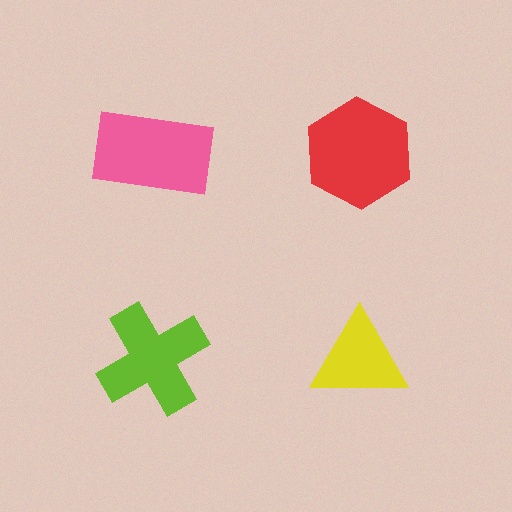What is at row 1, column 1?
A pink rectangle.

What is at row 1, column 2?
A red hexagon.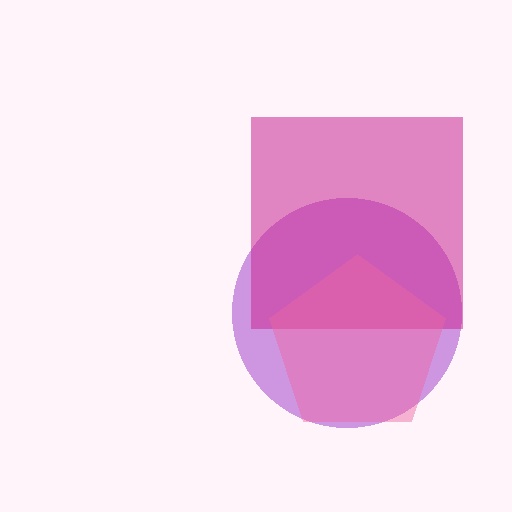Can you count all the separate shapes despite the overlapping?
Yes, there are 3 separate shapes.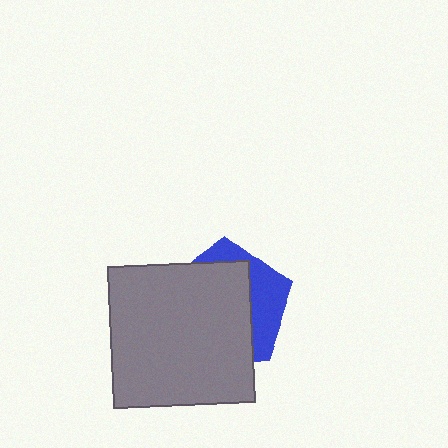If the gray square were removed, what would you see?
You would see the complete blue pentagon.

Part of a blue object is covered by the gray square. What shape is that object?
It is a pentagon.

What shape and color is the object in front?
The object in front is a gray square.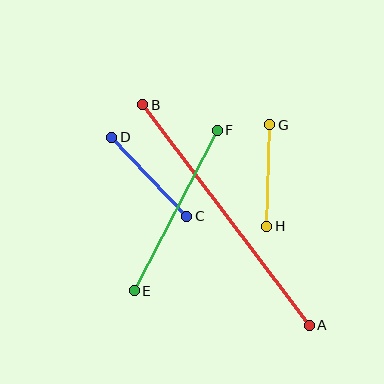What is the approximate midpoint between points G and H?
The midpoint is at approximately (268, 176) pixels.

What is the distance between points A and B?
The distance is approximately 276 pixels.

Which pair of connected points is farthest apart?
Points A and B are farthest apart.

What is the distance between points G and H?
The distance is approximately 101 pixels.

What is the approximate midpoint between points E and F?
The midpoint is at approximately (176, 211) pixels.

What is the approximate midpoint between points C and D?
The midpoint is at approximately (149, 177) pixels.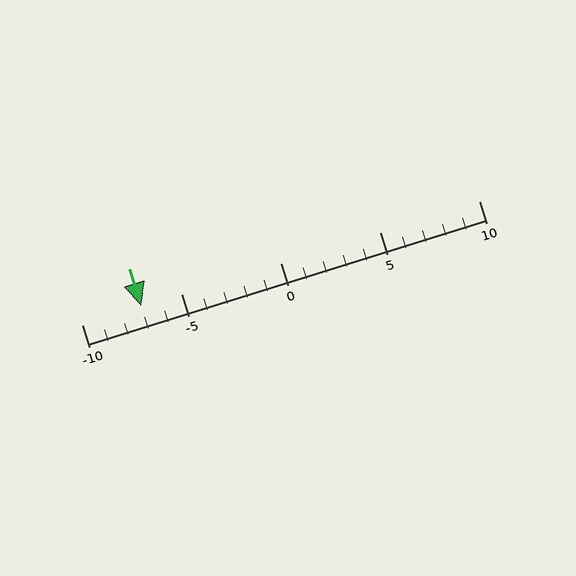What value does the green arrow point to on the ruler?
The green arrow points to approximately -7.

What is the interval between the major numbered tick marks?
The major tick marks are spaced 5 units apart.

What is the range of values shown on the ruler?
The ruler shows values from -10 to 10.